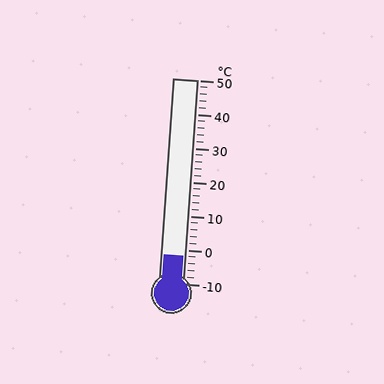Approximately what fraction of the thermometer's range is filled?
The thermometer is filled to approximately 15% of its range.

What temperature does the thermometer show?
The thermometer shows approximately -2°C.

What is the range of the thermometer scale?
The thermometer scale ranges from -10°C to 50°C.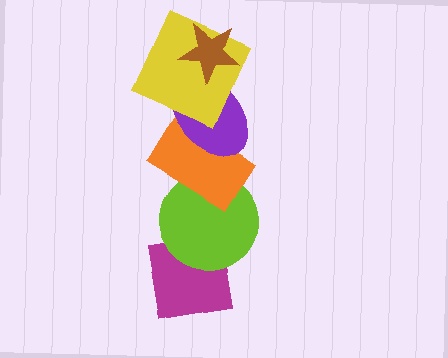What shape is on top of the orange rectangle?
The purple ellipse is on top of the orange rectangle.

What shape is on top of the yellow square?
The brown star is on top of the yellow square.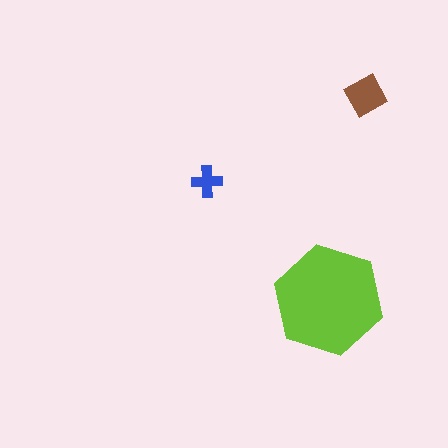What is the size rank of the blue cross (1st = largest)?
3rd.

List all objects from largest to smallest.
The lime hexagon, the brown diamond, the blue cross.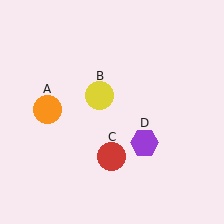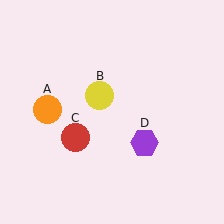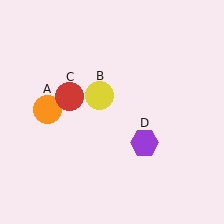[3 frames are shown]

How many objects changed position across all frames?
1 object changed position: red circle (object C).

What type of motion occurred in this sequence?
The red circle (object C) rotated clockwise around the center of the scene.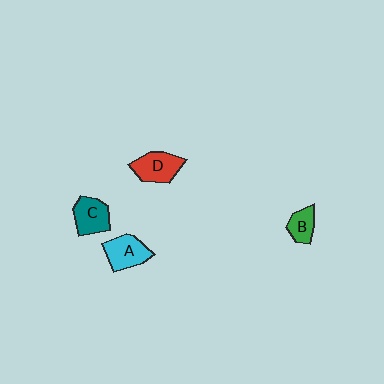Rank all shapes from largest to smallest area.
From largest to smallest: A (cyan), D (red), C (teal), B (green).